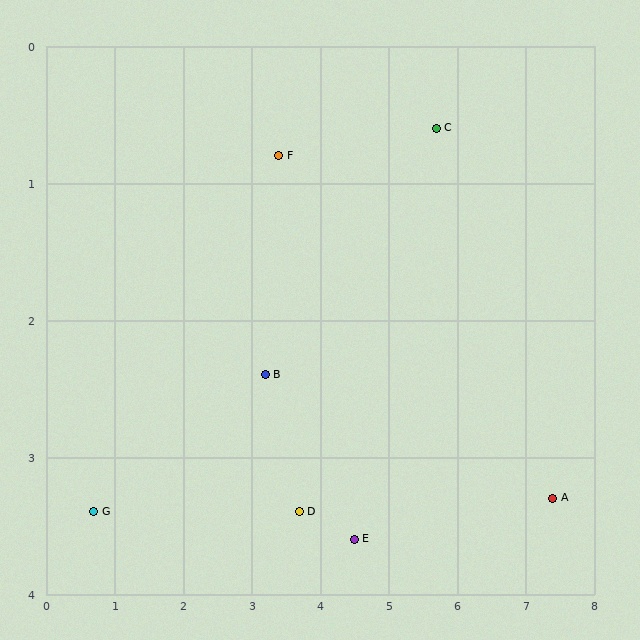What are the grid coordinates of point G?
Point G is at approximately (0.7, 3.4).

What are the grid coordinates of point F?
Point F is at approximately (3.4, 0.8).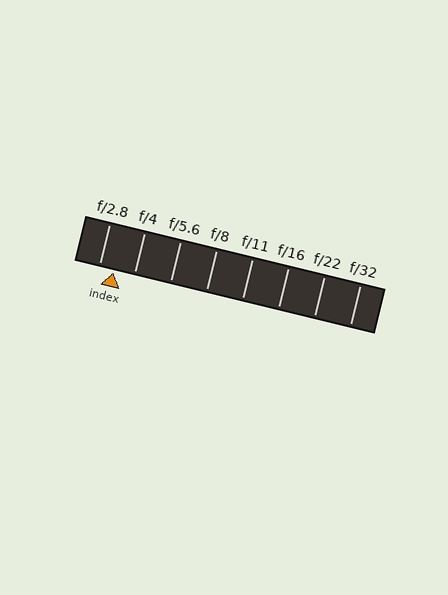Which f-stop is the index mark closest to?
The index mark is closest to f/2.8.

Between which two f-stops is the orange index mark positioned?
The index mark is between f/2.8 and f/4.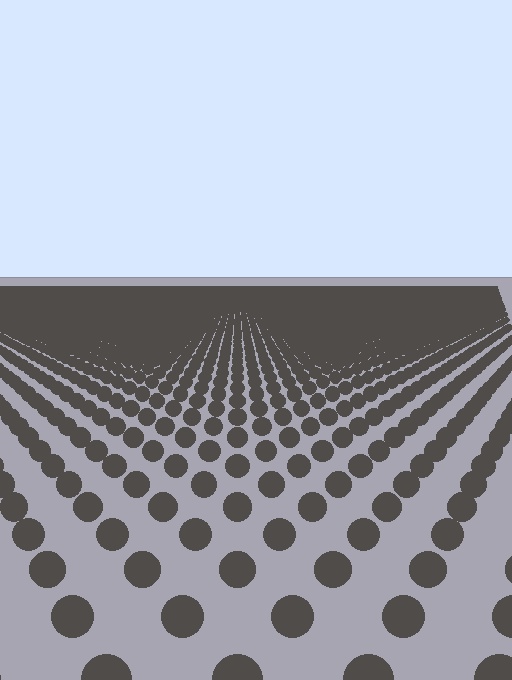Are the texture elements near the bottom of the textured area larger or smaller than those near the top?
Larger. Near the bottom, elements are closer to the viewer and appear at a bigger on-screen size.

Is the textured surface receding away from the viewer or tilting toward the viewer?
The surface is receding away from the viewer. Texture elements get smaller and denser toward the top.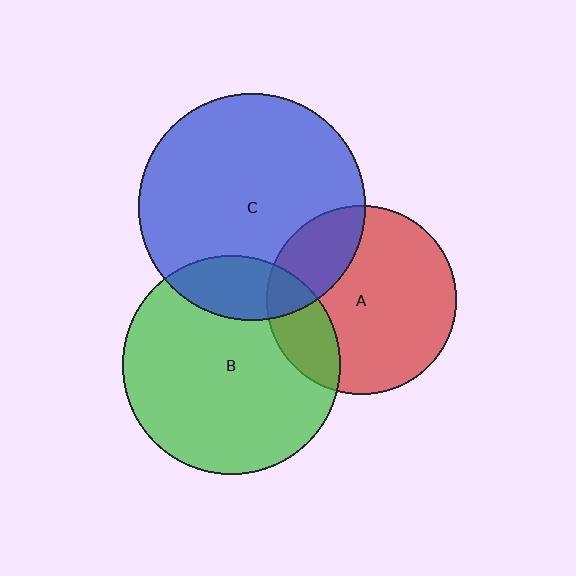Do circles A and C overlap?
Yes.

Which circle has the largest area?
Circle C (blue).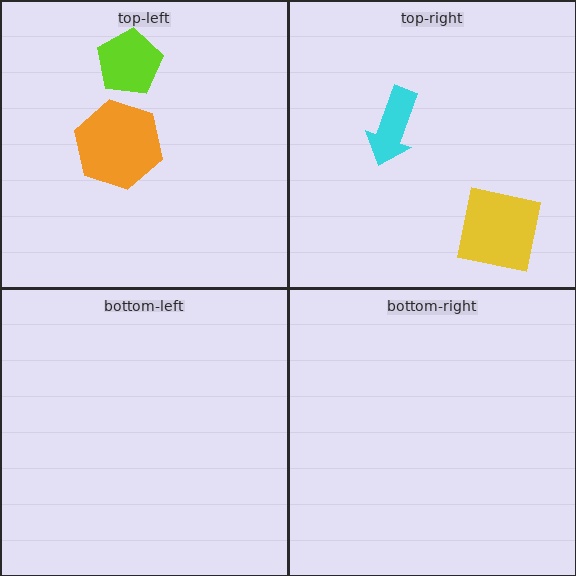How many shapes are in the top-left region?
2.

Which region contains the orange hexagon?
The top-left region.